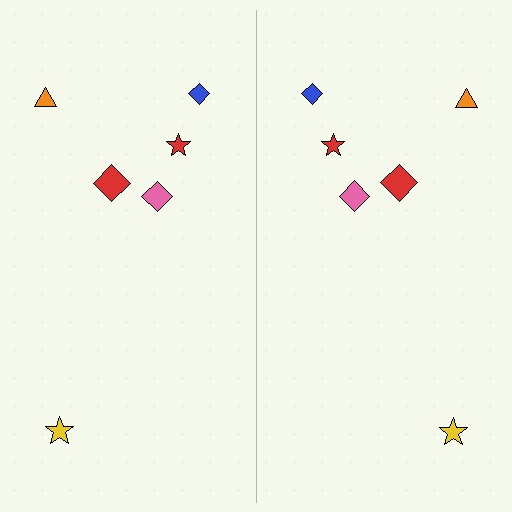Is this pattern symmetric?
Yes, this pattern has bilateral (reflection) symmetry.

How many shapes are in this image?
There are 12 shapes in this image.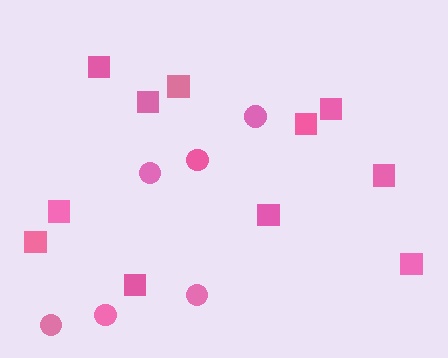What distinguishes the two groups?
There are 2 groups: one group of squares (11) and one group of circles (6).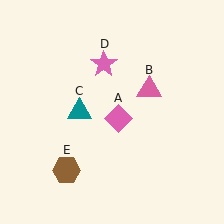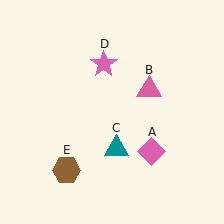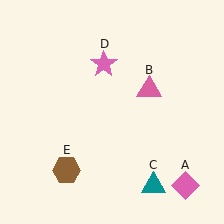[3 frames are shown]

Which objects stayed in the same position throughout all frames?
Pink triangle (object B) and pink star (object D) and brown hexagon (object E) remained stationary.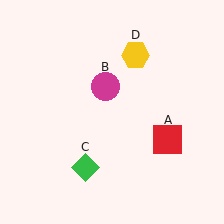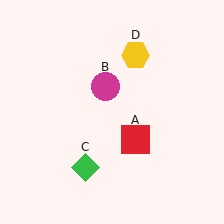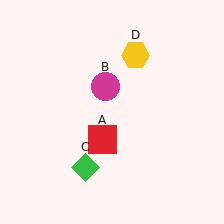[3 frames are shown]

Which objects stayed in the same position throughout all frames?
Magenta circle (object B) and green diamond (object C) and yellow hexagon (object D) remained stationary.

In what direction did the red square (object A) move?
The red square (object A) moved left.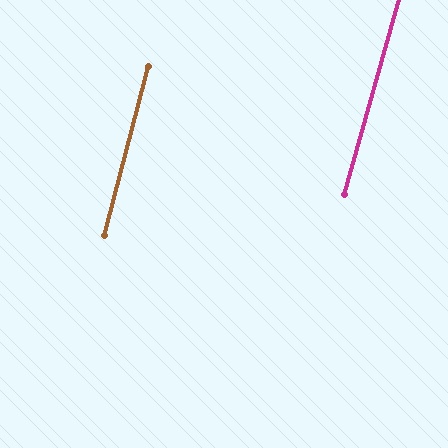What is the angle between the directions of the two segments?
Approximately 1 degree.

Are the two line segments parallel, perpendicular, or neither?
Parallel — their directions differ by only 0.9°.